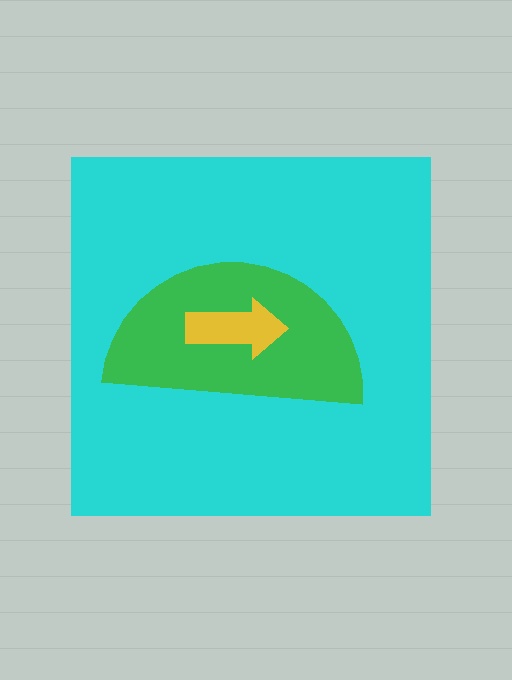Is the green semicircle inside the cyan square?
Yes.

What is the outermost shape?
The cyan square.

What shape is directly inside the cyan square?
The green semicircle.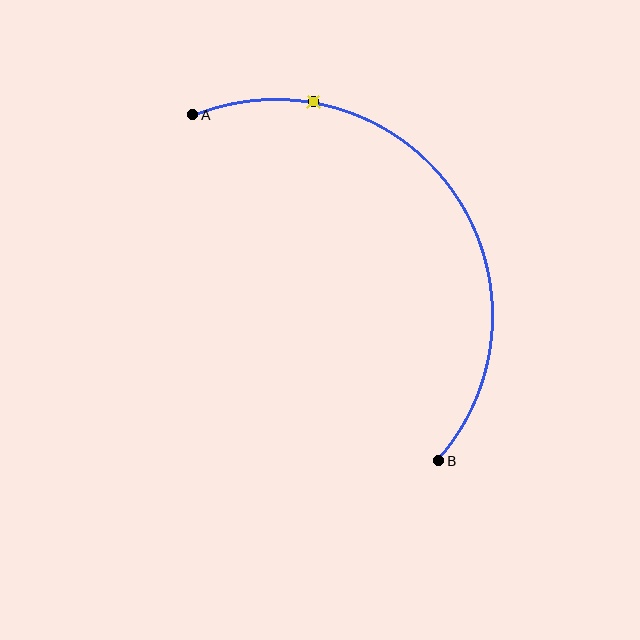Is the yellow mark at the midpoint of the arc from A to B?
No. The yellow mark lies on the arc but is closer to endpoint A. The arc midpoint would be at the point on the curve equidistant along the arc from both A and B.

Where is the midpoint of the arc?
The arc midpoint is the point on the curve farthest from the straight line joining A and B. It sits above and to the right of that line.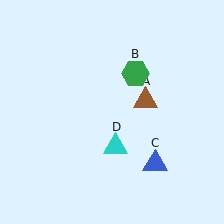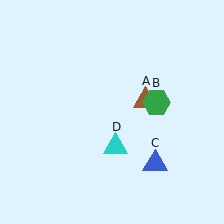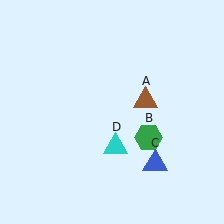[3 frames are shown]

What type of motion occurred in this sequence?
The green hexagon (object B) rotated clockwise around the center of the scene.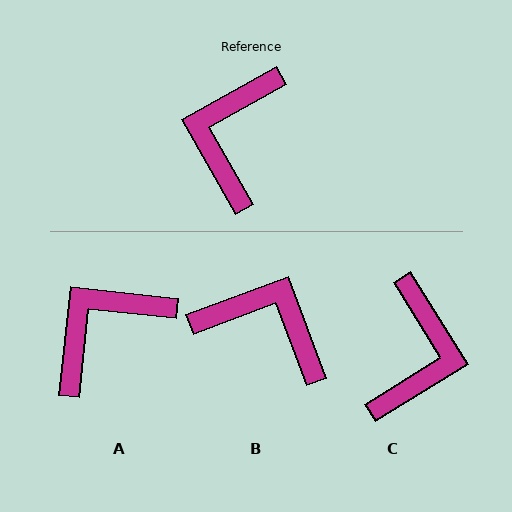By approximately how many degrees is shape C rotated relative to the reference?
Approximately 178 degrees clockwise.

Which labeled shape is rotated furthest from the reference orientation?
C, about 178 degrees away.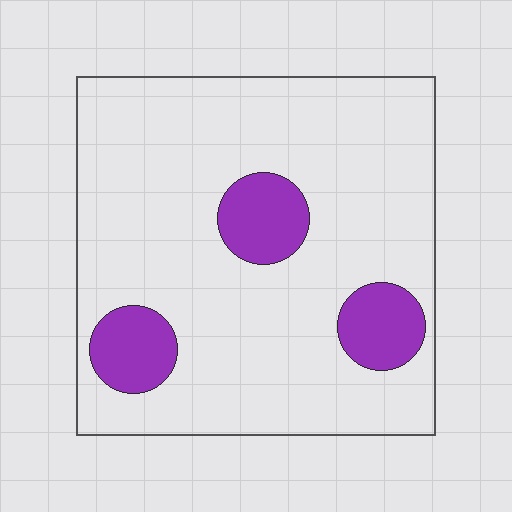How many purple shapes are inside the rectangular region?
3.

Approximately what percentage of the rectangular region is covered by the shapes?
Approximately 15%.